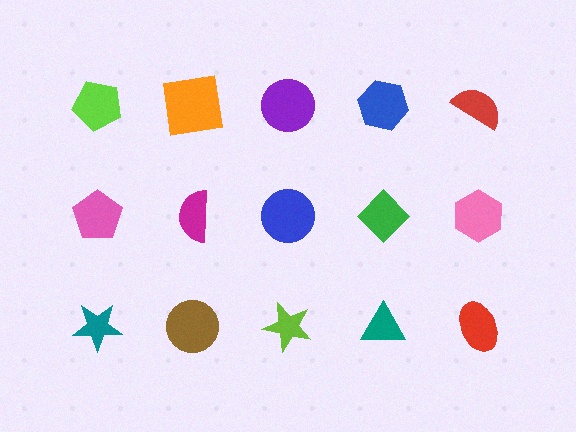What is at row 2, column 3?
A blue circle.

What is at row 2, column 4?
A green diamond.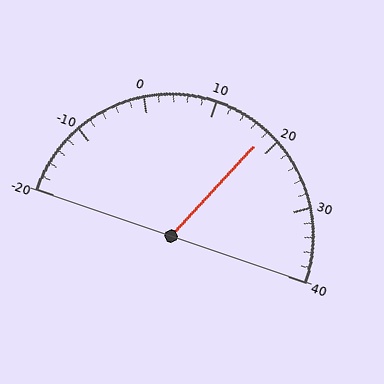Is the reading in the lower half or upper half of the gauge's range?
The reading is in the upper half of the range (-20 to 40).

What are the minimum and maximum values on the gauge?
The gauge ranges from -20 to 40.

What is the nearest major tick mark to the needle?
The nearest major tick mark is 20.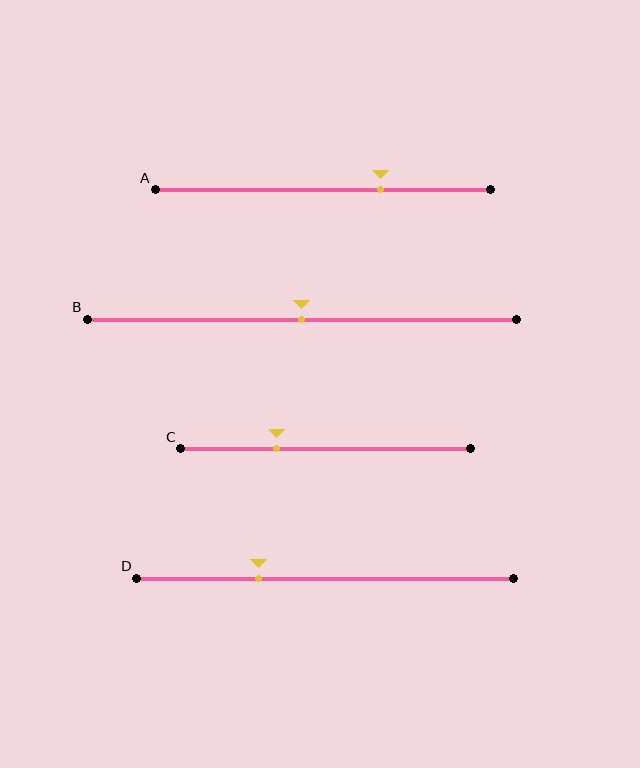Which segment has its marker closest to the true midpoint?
Segment B has its marker closest to the true midpoint.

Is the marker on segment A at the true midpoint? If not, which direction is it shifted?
No, the marker on segment A is shifted to the right by about 17% of the segment length.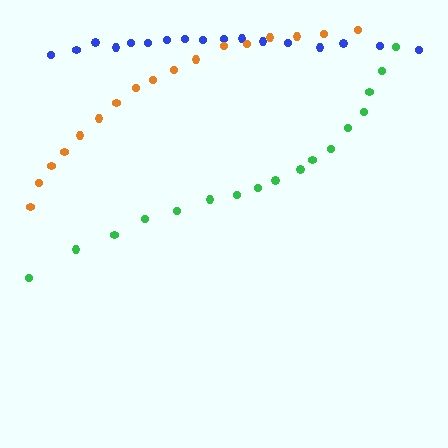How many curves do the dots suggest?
There are 3 distinct paths.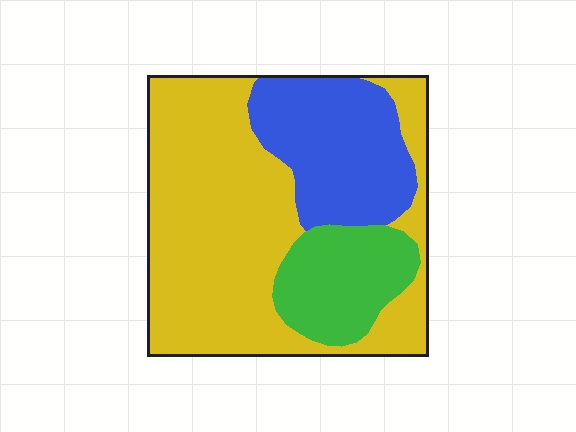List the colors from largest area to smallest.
From largest to smallest: yellow, blue, green.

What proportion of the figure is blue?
Blue covers around 25% of the figure.